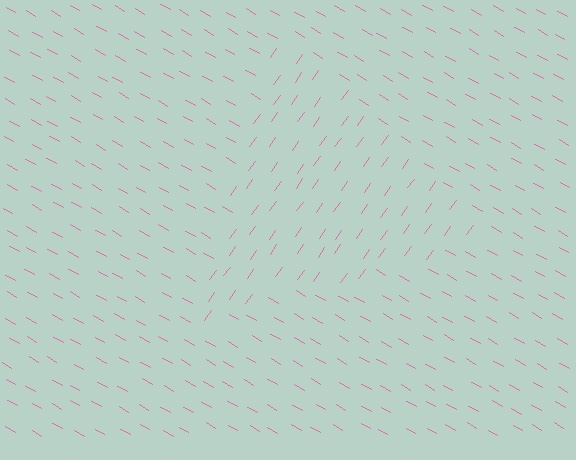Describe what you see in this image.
The image is filled with small pink line segments. A triangle region in the image has lines oriented differently from the surrounding lines, creating a visible texture boundary.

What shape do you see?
I see a triangle.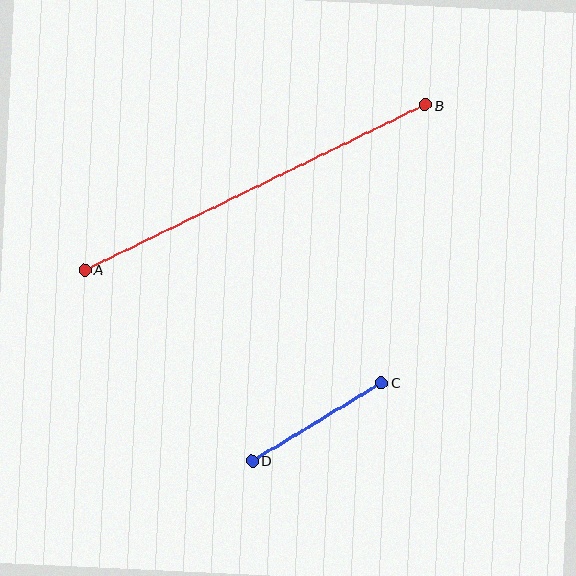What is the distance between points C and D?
The distance is approximately 151 pixels.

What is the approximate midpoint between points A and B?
The midpoint is at approximately (255, 187) pixels.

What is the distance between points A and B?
The distance is approximately 378 pixels.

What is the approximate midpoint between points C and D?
The midpoint is at approximately (317, 422) pixels.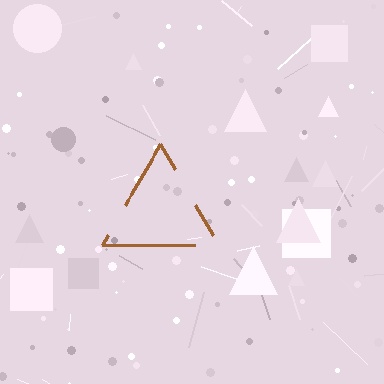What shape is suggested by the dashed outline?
The dashed outline suggests a triangle.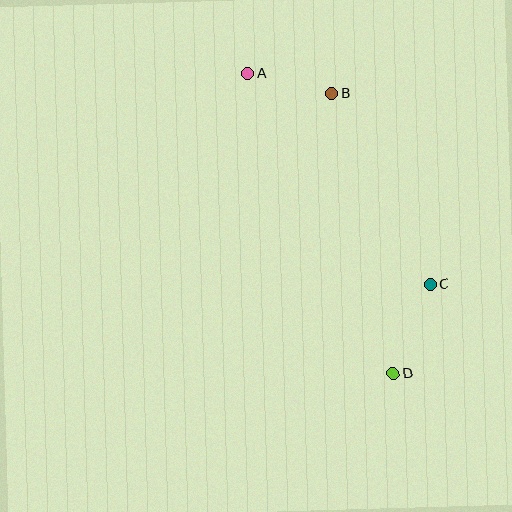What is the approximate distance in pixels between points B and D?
The distance between B and D is approximately 287 pixels.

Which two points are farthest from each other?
Points A and D are farthest from each other.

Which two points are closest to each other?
Points A and B are closest to each other.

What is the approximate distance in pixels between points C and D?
The distance between C and D is approximately 96 pixels.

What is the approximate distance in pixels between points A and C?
The distance between A and C is approximately 279 pixels.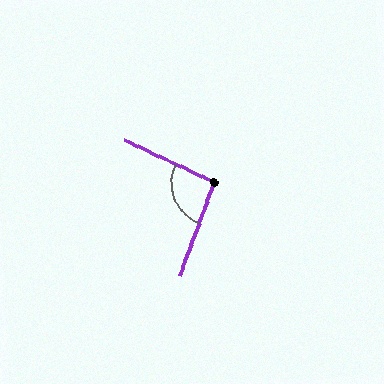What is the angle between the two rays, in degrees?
Approximately 95 degrees.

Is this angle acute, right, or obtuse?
It is approximately a right angle.